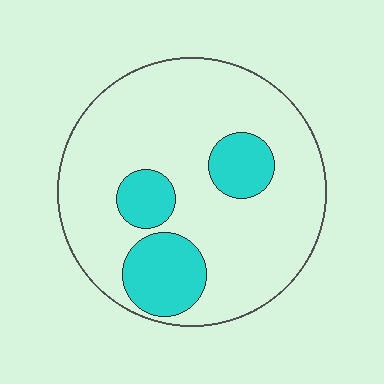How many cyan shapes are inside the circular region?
3.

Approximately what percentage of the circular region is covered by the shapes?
Approximately 20%.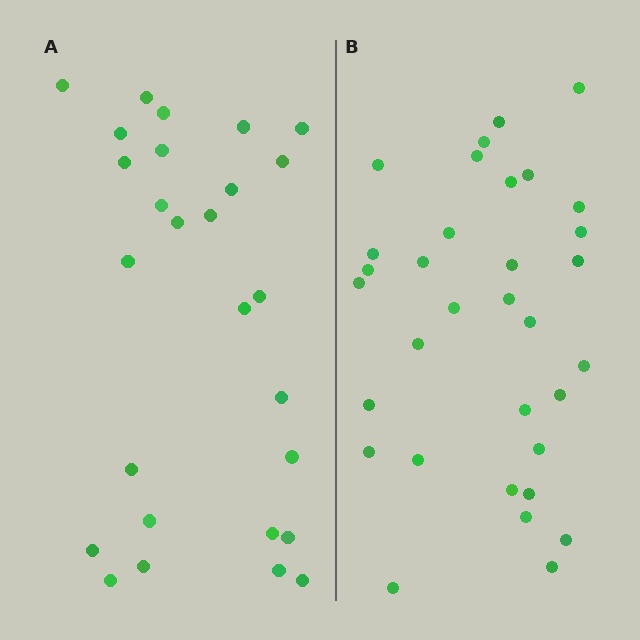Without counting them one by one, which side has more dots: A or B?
Region B (the right region) has more dots.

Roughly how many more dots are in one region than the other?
Region B has about 6 more dots than region A.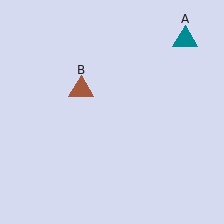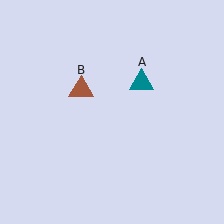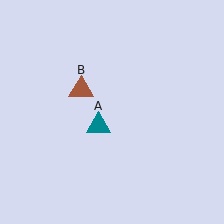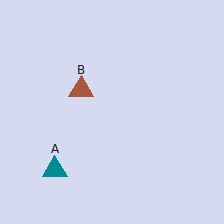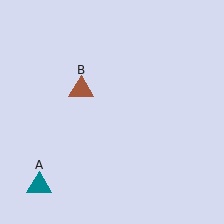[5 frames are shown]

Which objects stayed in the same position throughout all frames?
Brown triangle (object B) remained stationary.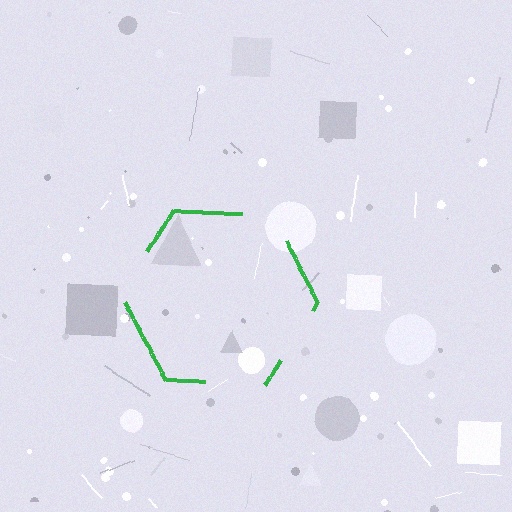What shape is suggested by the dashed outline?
The dashed outline suggests a hexagon.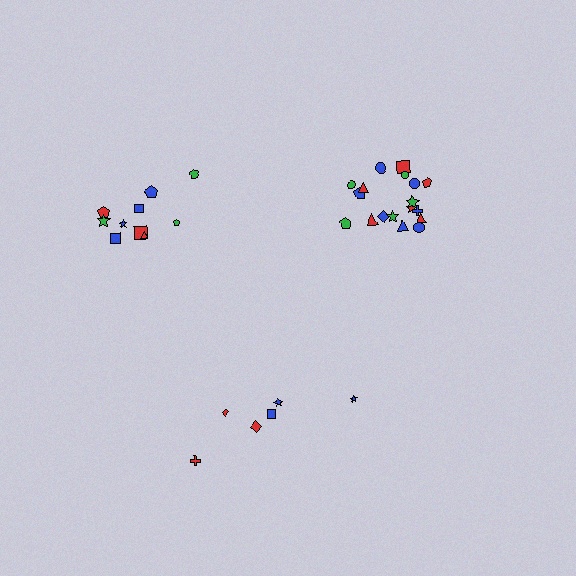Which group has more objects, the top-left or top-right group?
The top-right group.